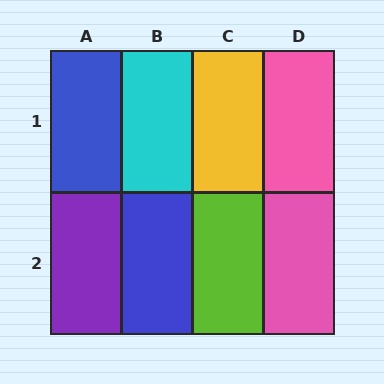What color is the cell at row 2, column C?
Lime.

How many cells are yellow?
1 cell is yellow.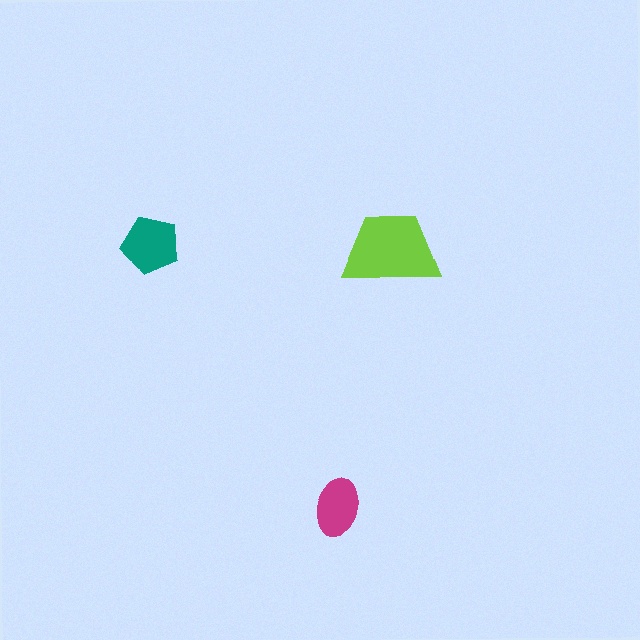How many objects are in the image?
There are 3 objects in the image.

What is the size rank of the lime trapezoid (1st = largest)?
1st.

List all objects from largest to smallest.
The lime trapezoid, the teal pentagon, the magenta ellipse.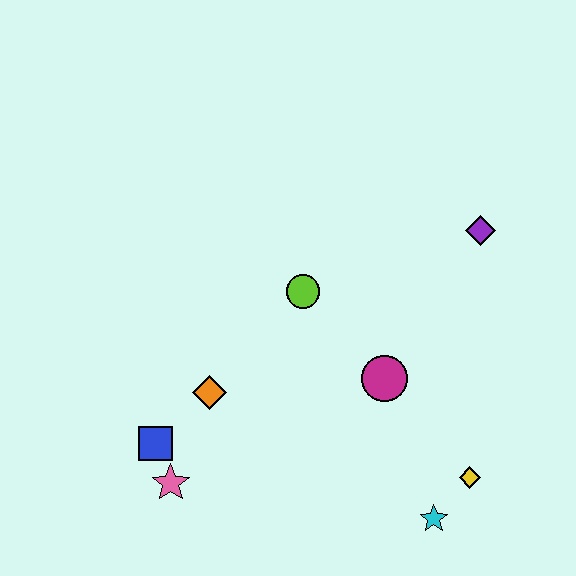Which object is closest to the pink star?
The blue square is closest to the pink star.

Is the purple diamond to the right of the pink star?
Yes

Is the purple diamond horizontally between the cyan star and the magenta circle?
No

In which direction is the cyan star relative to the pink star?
The cyan star is to the right of the pink star.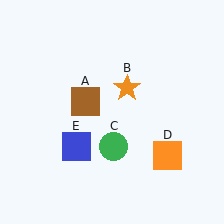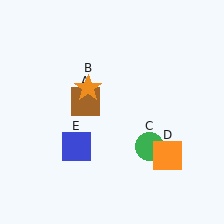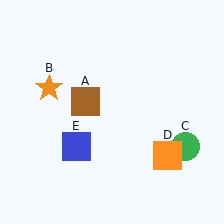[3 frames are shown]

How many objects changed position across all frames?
2 objects changed position: orange star (object B), green circle (object C).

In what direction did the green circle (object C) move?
The green circle (object C) moved right.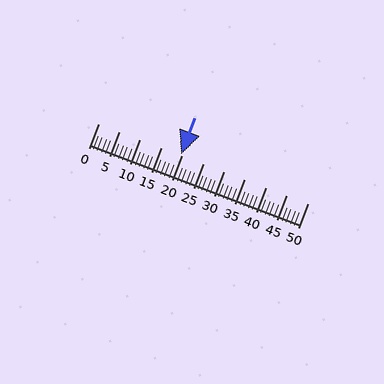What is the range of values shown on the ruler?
The ruler shows values from 0 to 50.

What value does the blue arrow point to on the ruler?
The blue arrow points to approximately 20.